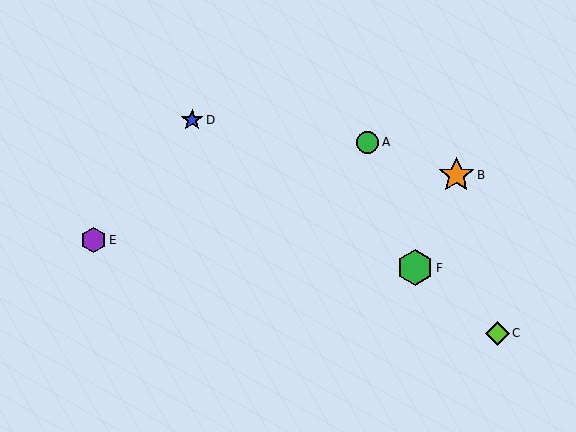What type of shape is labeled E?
Shape E is a purple hexagon.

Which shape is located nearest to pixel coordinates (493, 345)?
The lime diamond (labeled C) at (498, 333) is nearest to that location.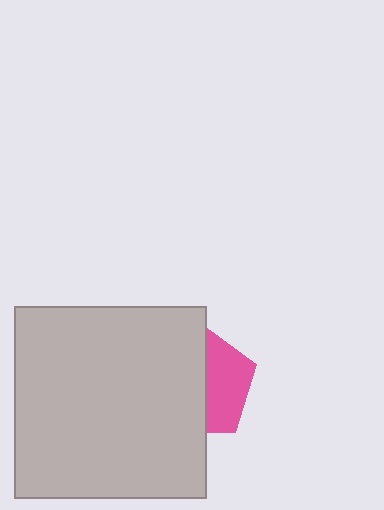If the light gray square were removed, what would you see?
You would see the complete pink pentagon.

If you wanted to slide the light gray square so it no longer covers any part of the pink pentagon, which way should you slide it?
Slide it left — that is the most direct way to separate the two shapes.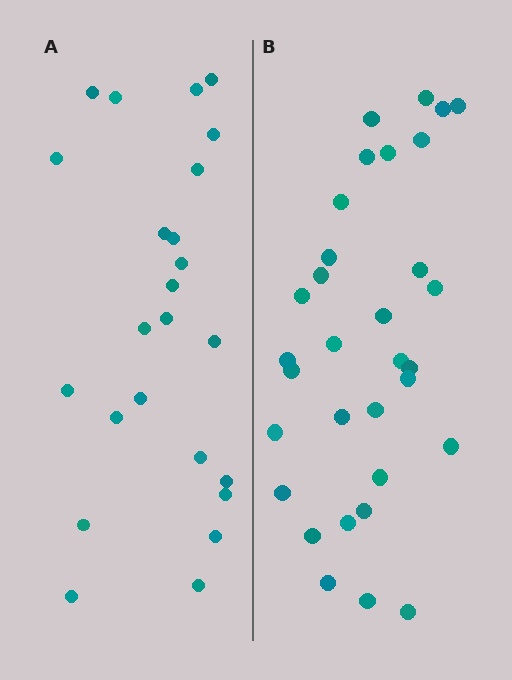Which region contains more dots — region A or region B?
Region B (the right region) has more dots.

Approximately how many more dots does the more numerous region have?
Region B has roughly 8 or so more dots than region A.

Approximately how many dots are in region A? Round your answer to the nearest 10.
About 20 dots. (The exact count is 24, which rounds to 20.)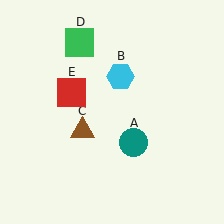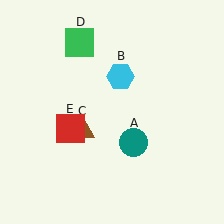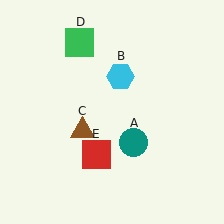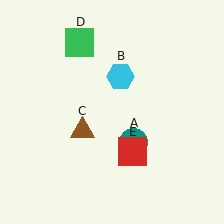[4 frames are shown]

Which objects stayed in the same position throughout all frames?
Teal circle (object A) and cyan hexagon (object B) and brown triangle (object C) and green square (object D) remained stationary.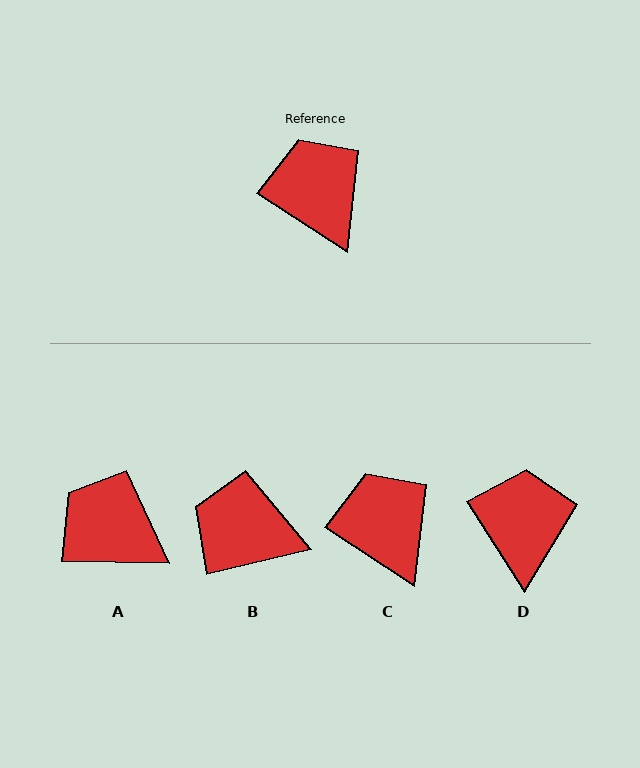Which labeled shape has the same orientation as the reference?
C.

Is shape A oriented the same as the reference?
No, it is off by about 31 degrees.